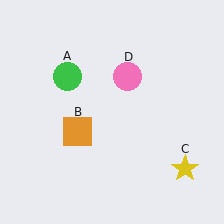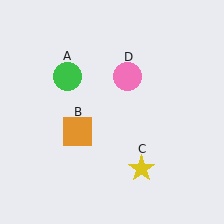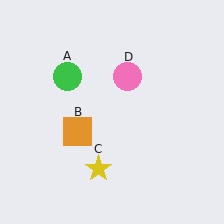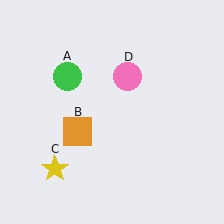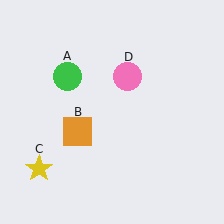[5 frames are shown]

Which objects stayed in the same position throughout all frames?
Green circle (object A) and orange square (object B) and pink circle (object D) remained stationary.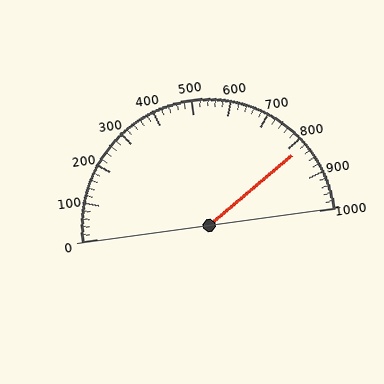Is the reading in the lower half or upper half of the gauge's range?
The reading is in the upper half of the range (0 to 1000).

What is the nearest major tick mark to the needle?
The nearest major tick mark is 800.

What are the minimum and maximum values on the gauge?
The gauge ranges from 0 to 1000.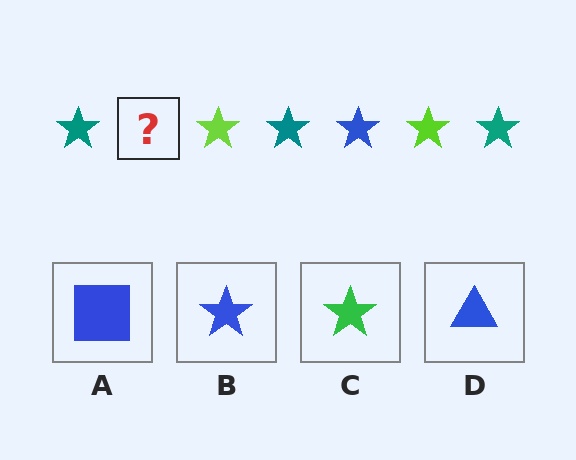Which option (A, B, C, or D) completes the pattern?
B.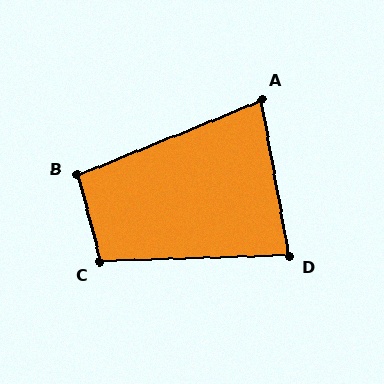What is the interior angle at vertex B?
Approximately 98 degrees (obtuse).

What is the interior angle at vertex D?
Approximately 82 degrees (acute).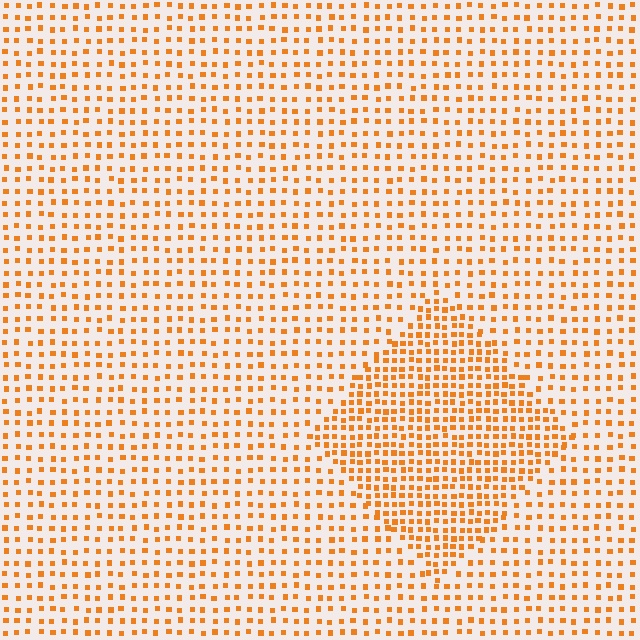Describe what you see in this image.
The image contains small orange elements arranged at two different densities. A diamond-shaped region is visible where the elements are more densely packed than the surrounding area.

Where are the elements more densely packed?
The elements are more densely packed inside the diamond boundary.